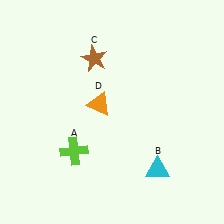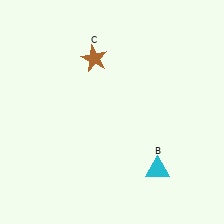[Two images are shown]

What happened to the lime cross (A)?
The lime cross (A) was removed in Image 2. It was in the bottom-left area of Image 1.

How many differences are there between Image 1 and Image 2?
There are 2 differences between the two images.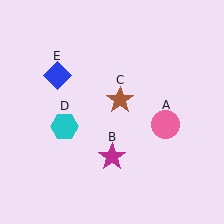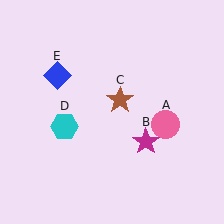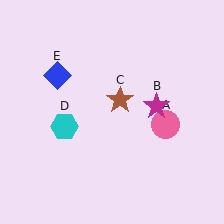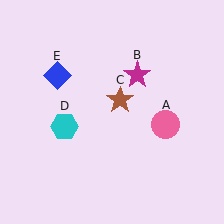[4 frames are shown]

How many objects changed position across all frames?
1 object changed position: magenta star (object B).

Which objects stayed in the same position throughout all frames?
Pink circle (object A) and brown star (object C) and cyan hexagon (object D) and blue diamond (object E) remained stationary.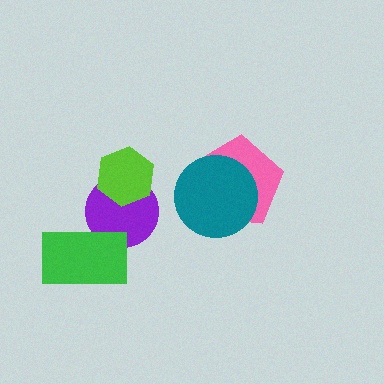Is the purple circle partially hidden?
Yes, it is partially covered by another shape.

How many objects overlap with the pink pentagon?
1 object overlaps with the pink pentagon.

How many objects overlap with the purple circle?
2 objects overlap with the purple circle.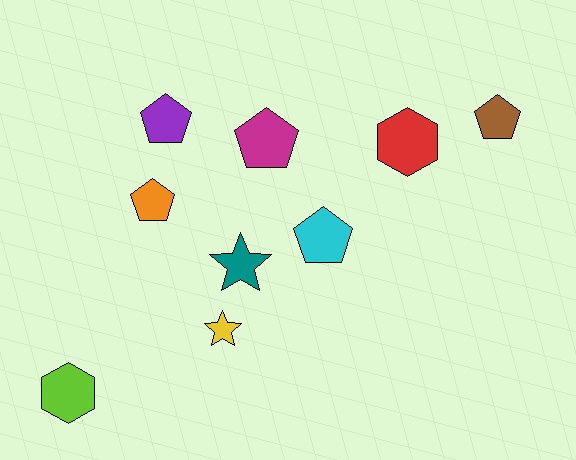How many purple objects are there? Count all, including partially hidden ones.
There is 1 purple object.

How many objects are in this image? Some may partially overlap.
There are 9 objects.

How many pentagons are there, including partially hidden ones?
There are 5 pentagons.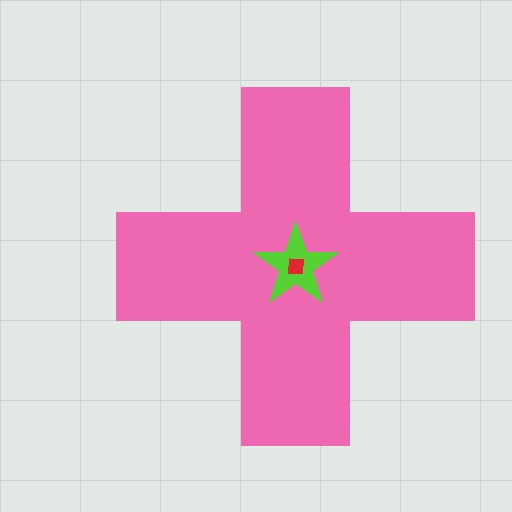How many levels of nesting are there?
3.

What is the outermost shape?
The pink cross.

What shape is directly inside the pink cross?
The lime star.